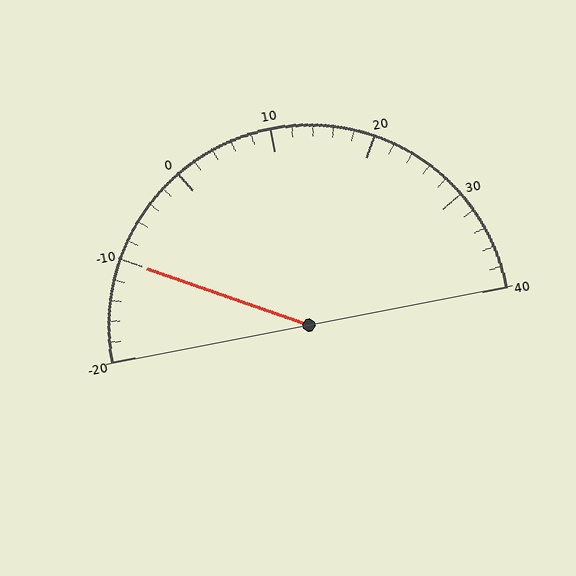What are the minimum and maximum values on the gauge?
The gauge ranges from -20 to 40.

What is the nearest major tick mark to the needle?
The nearest major tick mark is -10.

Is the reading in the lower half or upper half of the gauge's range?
The reading is in the lower half of the range (-20 to 40).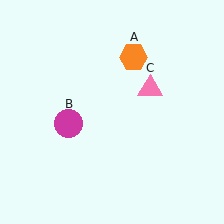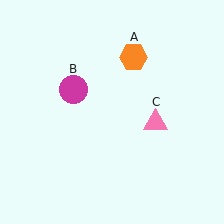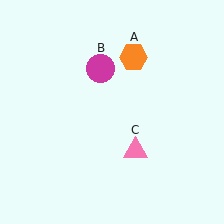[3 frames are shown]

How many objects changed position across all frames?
2 objects changed position: magenta circle (object B), pink triangle (object C).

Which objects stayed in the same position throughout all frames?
Orange hexagon (object A) remained stationary.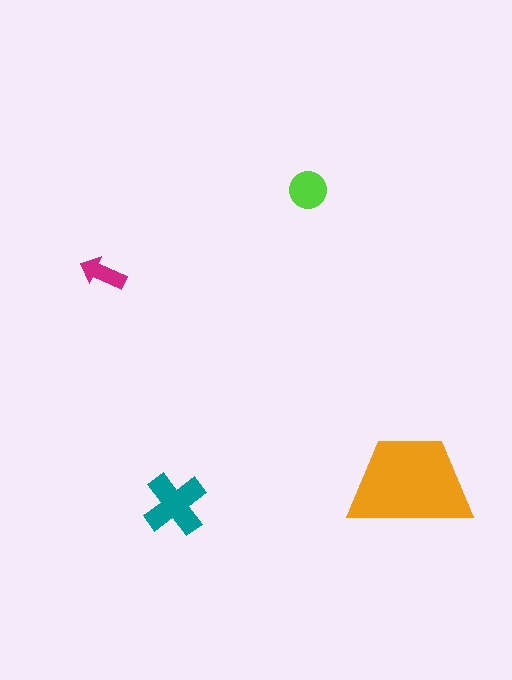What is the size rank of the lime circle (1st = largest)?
3rd.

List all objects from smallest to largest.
The magenta arrow, the lime circle, the teal cross, the orange trapezoid.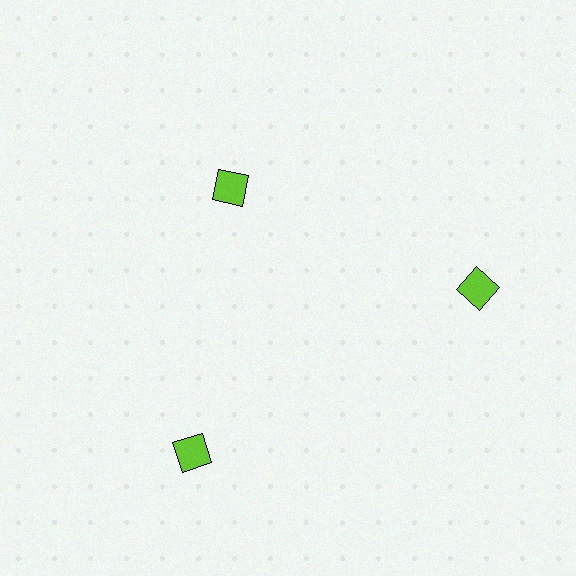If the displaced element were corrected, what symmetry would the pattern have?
It would have 3-fold rotational symmetry — the pattern would map onto itself every 120 degrees.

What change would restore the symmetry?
The symmetry would be restored by moving it outward, back onto the ring so that all 3 diamonds sit at equal angles and equal distance from the center.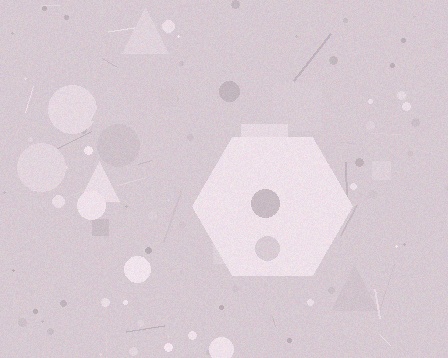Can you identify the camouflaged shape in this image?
The camouflaged shape is a hexagon.